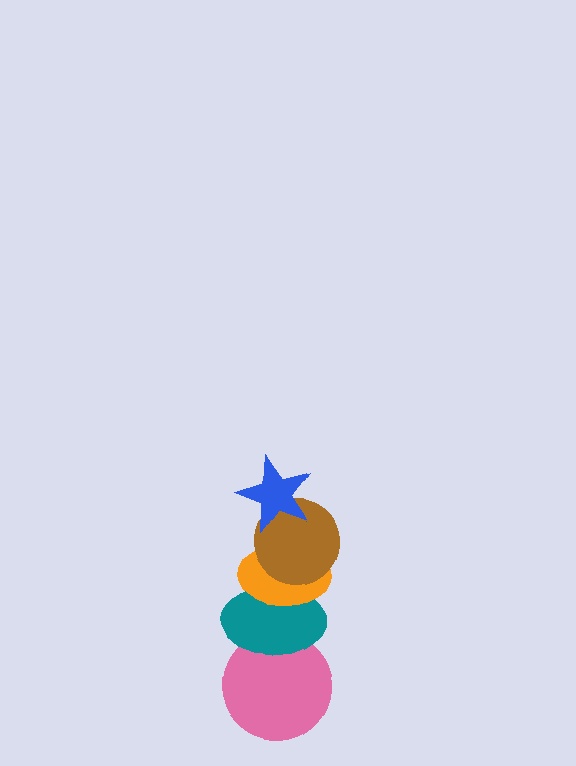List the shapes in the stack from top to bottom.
From top to bottom: the blue star, the brown circle, the orange ellipse, the teal ellipse, the pink circle.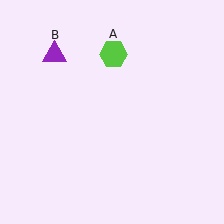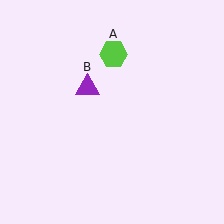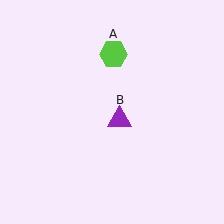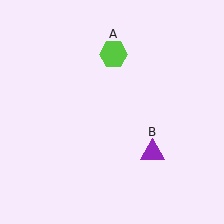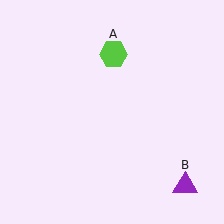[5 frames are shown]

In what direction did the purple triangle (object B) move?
The purple triangle (object B) moved down and to the right.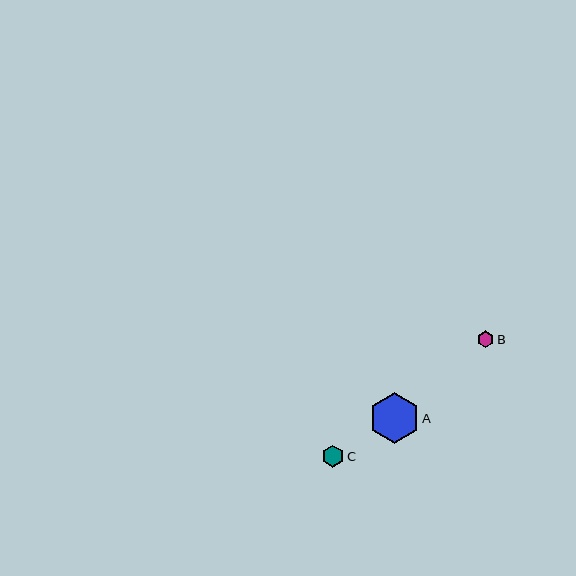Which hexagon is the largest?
Hexagon A is the largest with a size of approximately 50 pixels.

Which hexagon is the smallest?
Hexagon B is the smallest with a size of approximately 17 pixels.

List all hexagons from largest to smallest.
From largest to smallest: A, C, B.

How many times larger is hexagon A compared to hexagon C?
Hexagon A is approximately 2.3 times the size of hexagon C.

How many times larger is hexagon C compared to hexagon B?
Hexagon C is approximately 1.3 times the size of hexagon B.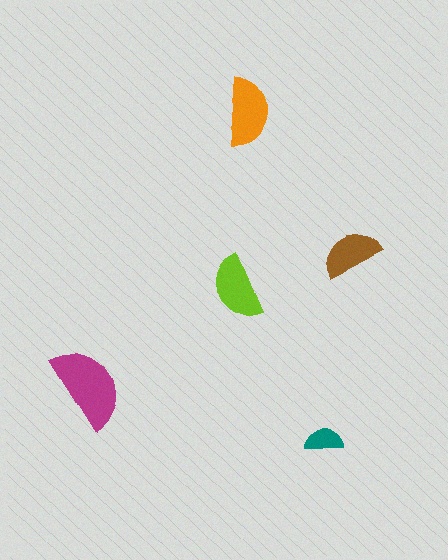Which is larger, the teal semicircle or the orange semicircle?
The orange one.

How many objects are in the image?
There are 5 objects in the image.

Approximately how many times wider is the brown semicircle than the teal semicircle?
About 1.5 times wider.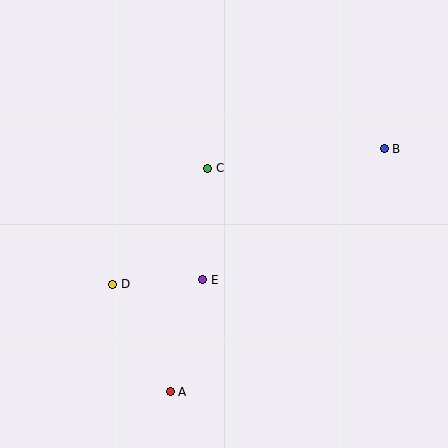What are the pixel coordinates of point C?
Point C is at (208, 168).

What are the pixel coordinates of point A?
Point A is at (170, 392).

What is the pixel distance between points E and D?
The distance between E and D is 90 pixels.